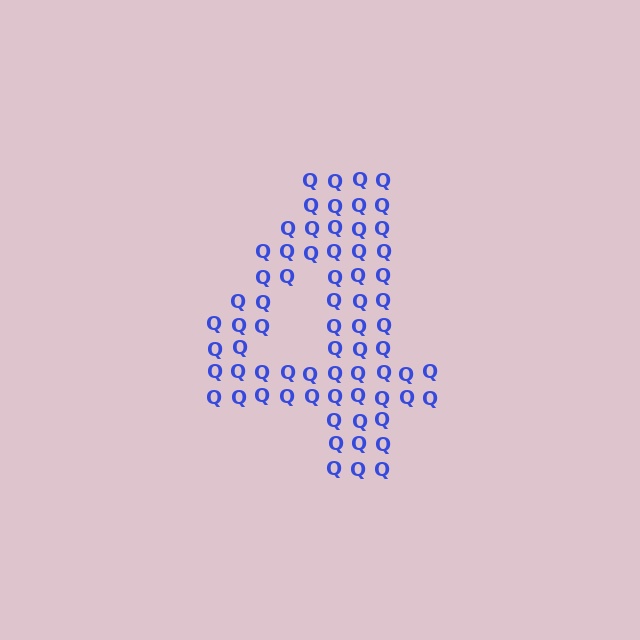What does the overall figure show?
The overall figure shows the digit 4.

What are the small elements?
The small elements are letter Q's.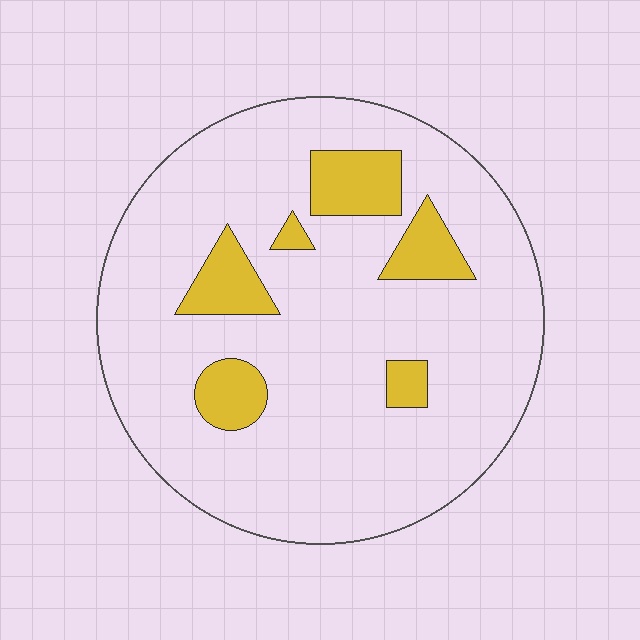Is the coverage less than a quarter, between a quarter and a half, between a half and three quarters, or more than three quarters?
Less than a quarter.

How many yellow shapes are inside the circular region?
6.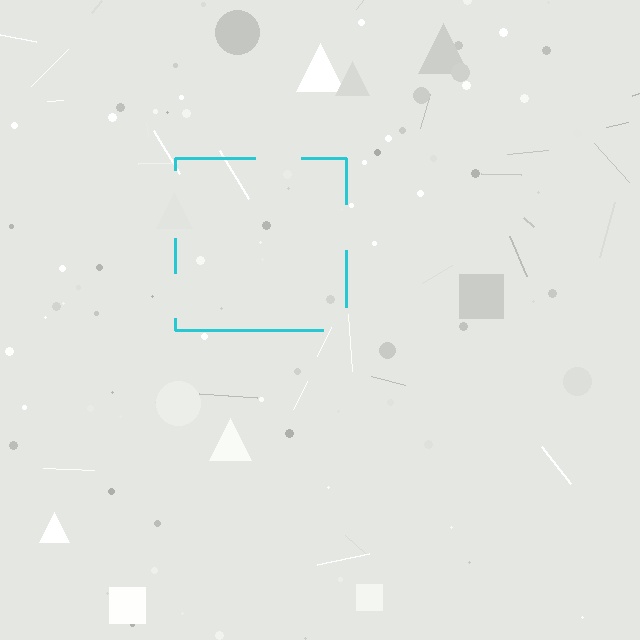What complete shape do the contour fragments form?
The contour fragments form a square.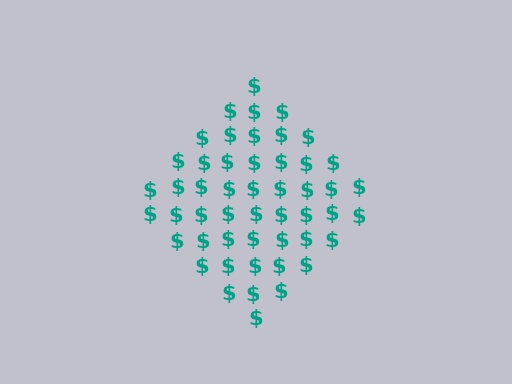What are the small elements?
The small elements are dollar signs.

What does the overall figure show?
The overall figure shows a diamond.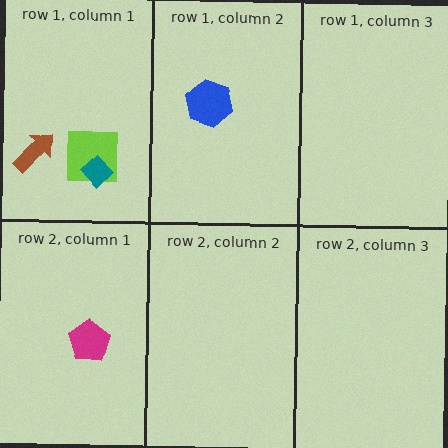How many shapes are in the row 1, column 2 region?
1.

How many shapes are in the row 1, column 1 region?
3.